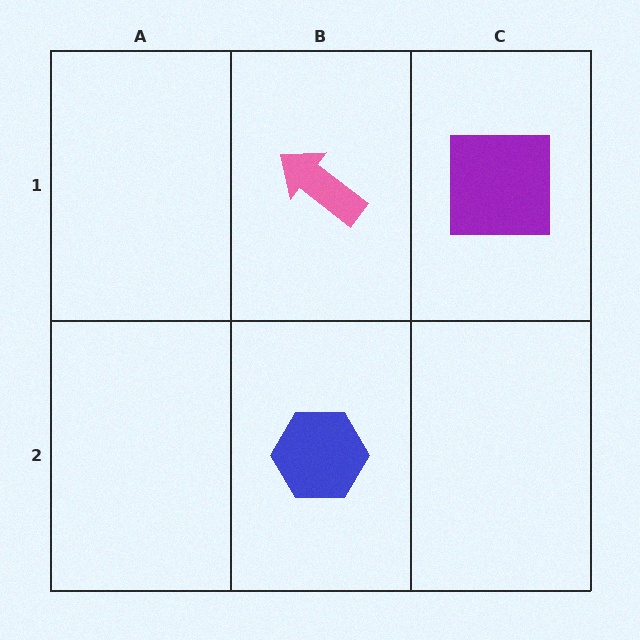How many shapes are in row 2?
1 shape.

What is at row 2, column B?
A blue hexagon.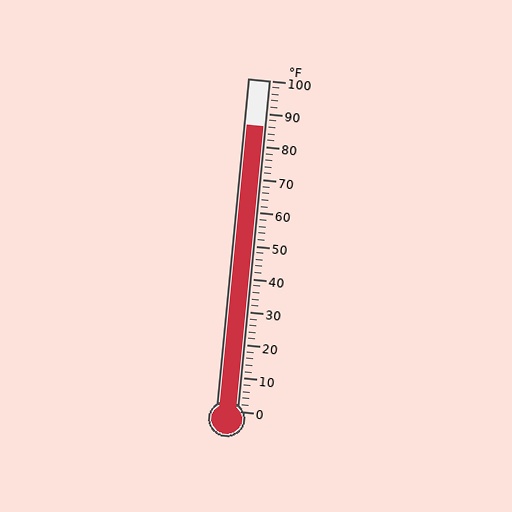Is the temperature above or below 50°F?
The temperature is above 50°F.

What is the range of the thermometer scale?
The thermometer scale ranges from 0°F to 100°F.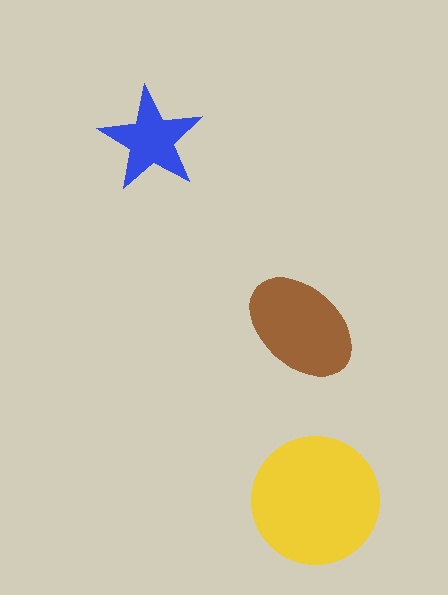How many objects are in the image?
There are 3 objects in the image.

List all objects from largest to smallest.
The yellow circle, the brown ellipse, the blue star.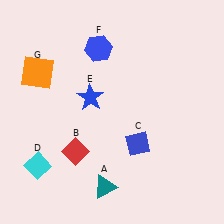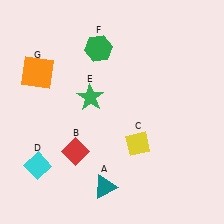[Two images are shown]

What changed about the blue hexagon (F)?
In Image 1, F is blue. In Image 2, it changed to green.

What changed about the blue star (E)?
In Image 1, E is blue. In Image 2, it changed to green.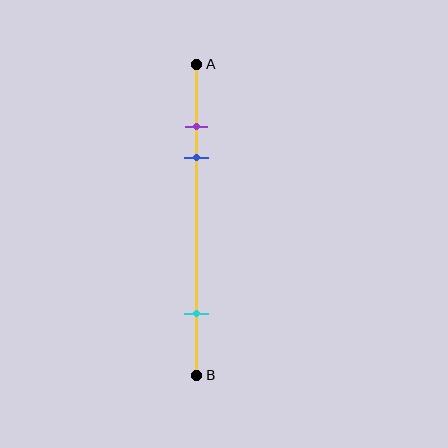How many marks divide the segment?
There are 3 marks dividing the segment.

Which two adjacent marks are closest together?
The purple and blue marks are the closest adjacent pair.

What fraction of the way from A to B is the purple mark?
The purple mark is approximately 20% (0.2) of the way from A to B.